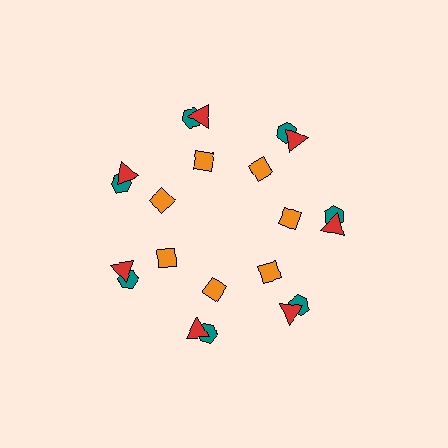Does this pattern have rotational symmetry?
Yes, this pattern has 7-fold rotational symmetry. It looks the same after rotating 51 degrees around the center.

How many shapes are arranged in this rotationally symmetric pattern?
There are 21 shapes, arranged in 7 groups of 3.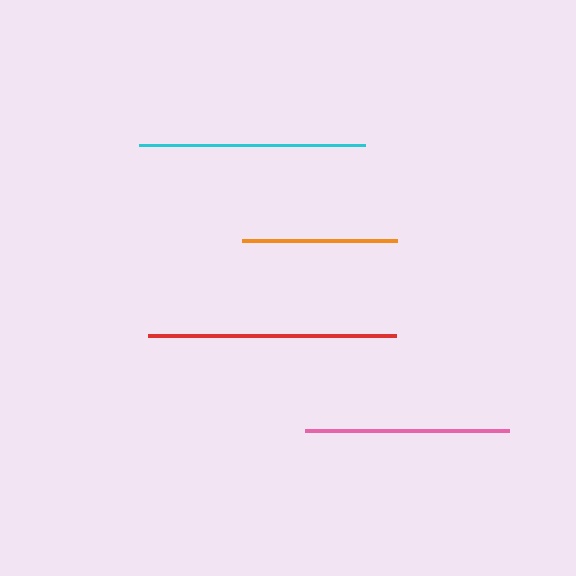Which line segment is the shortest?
The orange line is the shortest at approximately 155 pixels.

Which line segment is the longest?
The red line is the longest at approximately 248 pixels.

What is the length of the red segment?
The red segment is approximately 248 pixels long.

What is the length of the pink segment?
The pink segment is approximately 204 pixels long.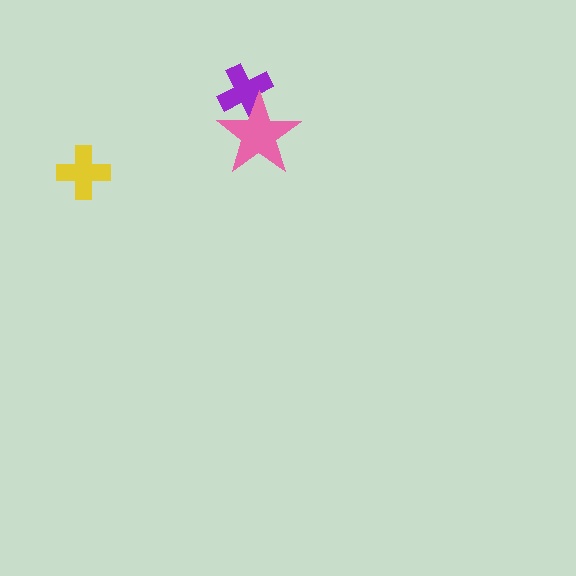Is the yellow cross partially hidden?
No, no other shape covers it.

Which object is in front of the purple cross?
The pink star is in front of the purple cross.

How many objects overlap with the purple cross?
1 object overlaps with the purple cross.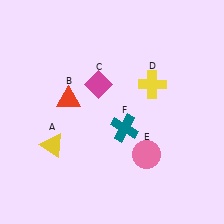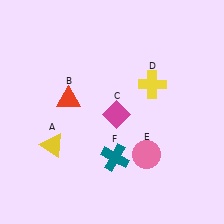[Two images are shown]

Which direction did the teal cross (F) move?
The teal cross (F) moved down.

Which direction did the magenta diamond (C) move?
The magenta diamond (C) moved down.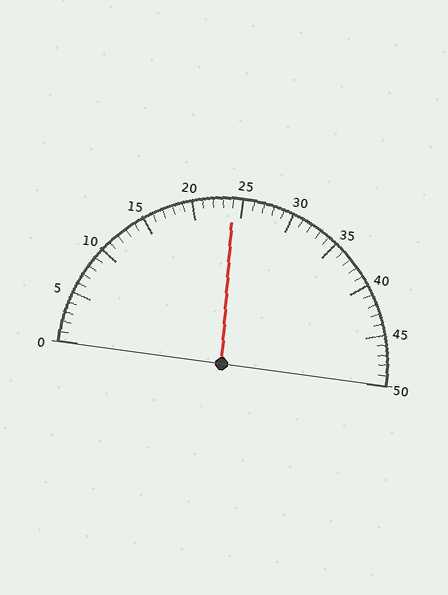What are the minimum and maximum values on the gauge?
The gauge ranges from 0 to 50.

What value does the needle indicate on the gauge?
The needle indicates approximately 24.